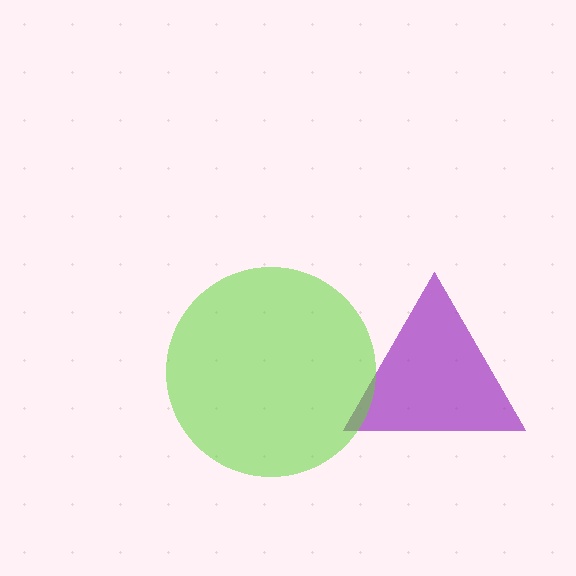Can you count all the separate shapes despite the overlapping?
Yes, there are 2 separate shapes.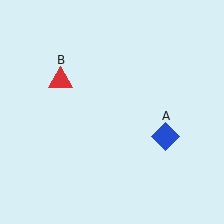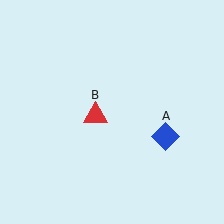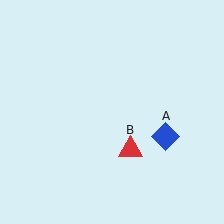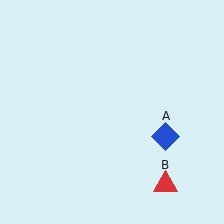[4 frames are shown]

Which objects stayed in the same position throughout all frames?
Blue diamond (object A) remained stationary.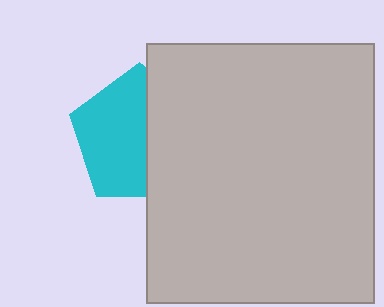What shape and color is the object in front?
The object in front is a light gray rectangle.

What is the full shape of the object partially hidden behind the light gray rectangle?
The partially hidden object is a cyan pentagon.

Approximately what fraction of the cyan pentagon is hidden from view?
Roughly 44% of the cyan pentagon is hidden behind the light gray rectangle.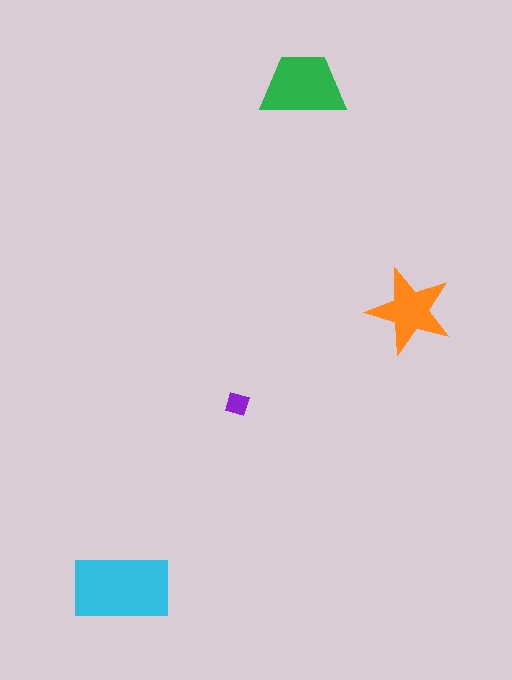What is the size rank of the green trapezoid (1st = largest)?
2nd.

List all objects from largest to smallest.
The cyan rectangle, the green trapezoid, the orange star, the purple diamond.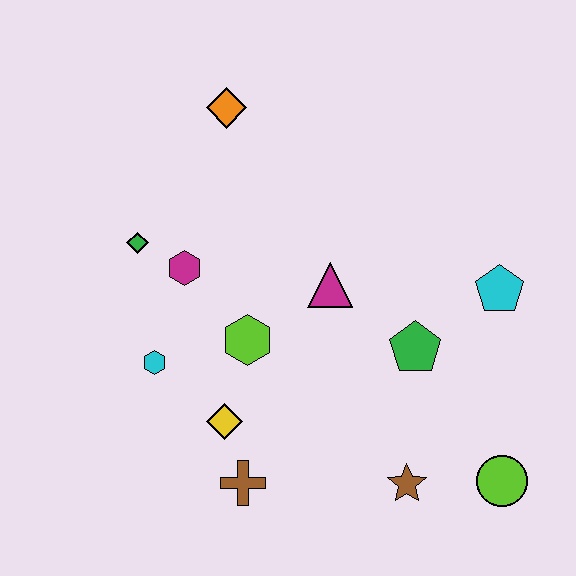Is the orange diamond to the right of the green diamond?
Yes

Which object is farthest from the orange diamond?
The lime circle is farthest from the orange diamond.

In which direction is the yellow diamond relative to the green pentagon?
The yellow diamond is to the left of the green pentagon.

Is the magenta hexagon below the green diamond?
Yes